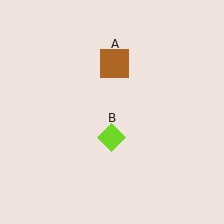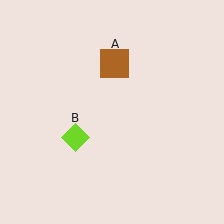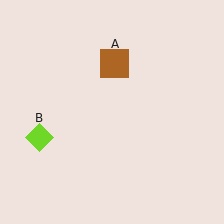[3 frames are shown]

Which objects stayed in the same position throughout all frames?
Brown square (object A) remained stationary.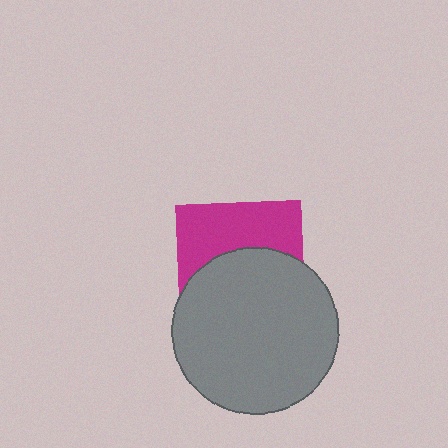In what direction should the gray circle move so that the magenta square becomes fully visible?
The gray circle should move down. That is the shortest direction to clear the overlap and leave the magenta square fully visible.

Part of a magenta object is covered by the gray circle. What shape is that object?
It is a square.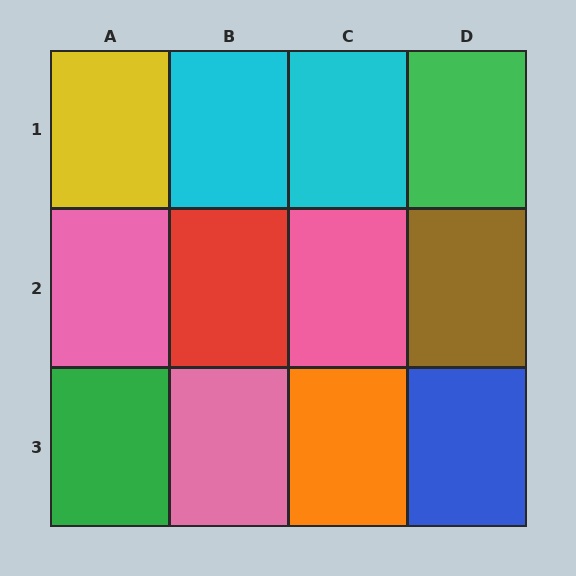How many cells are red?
1 cell is red.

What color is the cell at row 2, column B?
Red.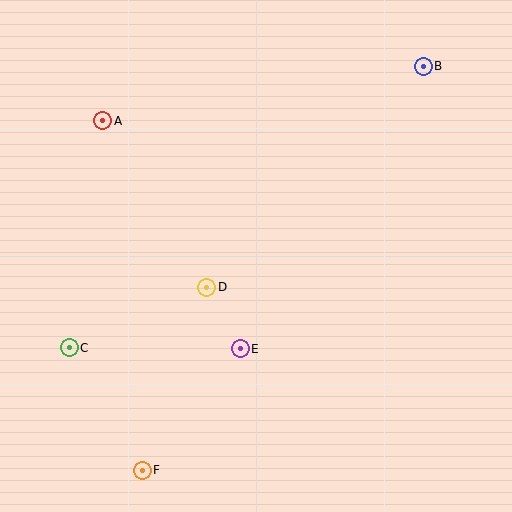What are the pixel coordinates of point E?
Point E is at (240, 349).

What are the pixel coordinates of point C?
Point C is at (69, 348).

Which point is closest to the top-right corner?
Point B is closest to the top-right corner.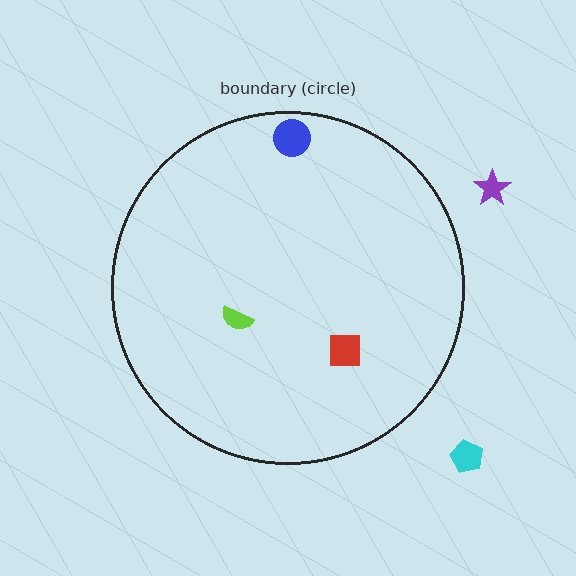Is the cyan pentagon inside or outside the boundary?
Outside.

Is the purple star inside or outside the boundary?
Outside.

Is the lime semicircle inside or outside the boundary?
Inside.